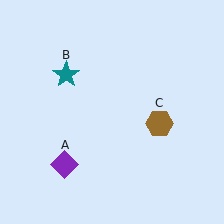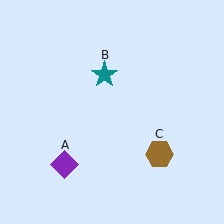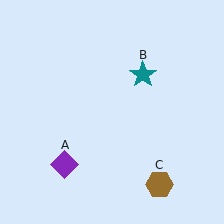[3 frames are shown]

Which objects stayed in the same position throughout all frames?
Purple diamond (object A) remained stationary.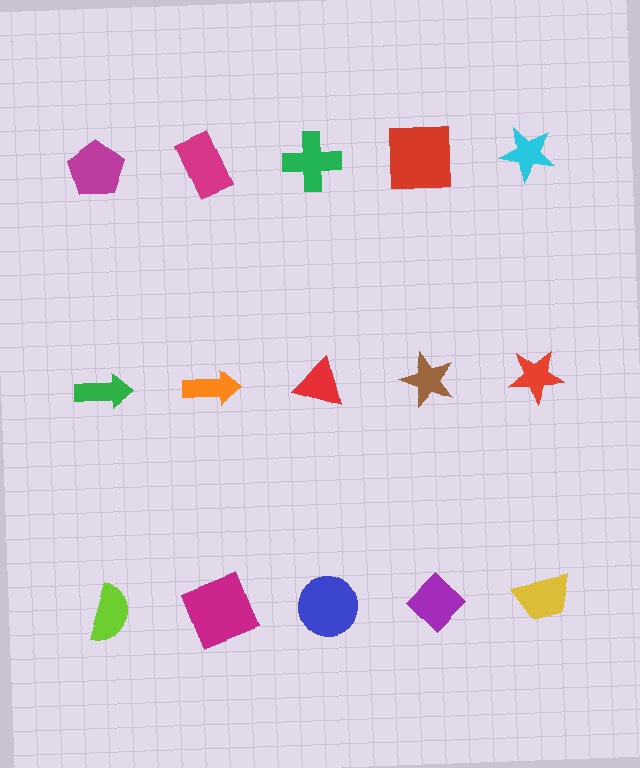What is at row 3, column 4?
A purple diamond.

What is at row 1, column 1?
A magenta pentagon.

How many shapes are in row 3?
5 shapes.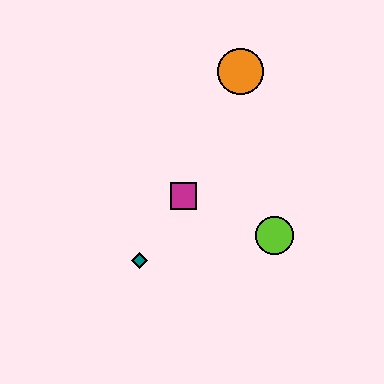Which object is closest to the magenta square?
The teal diamond is closest to the magenta square.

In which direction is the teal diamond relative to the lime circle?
The teal diamond is to the left of the lime circle.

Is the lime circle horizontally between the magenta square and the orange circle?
No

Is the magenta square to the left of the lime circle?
Yes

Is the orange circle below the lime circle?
No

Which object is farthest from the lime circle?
The orange circle is farthest from the lime circle.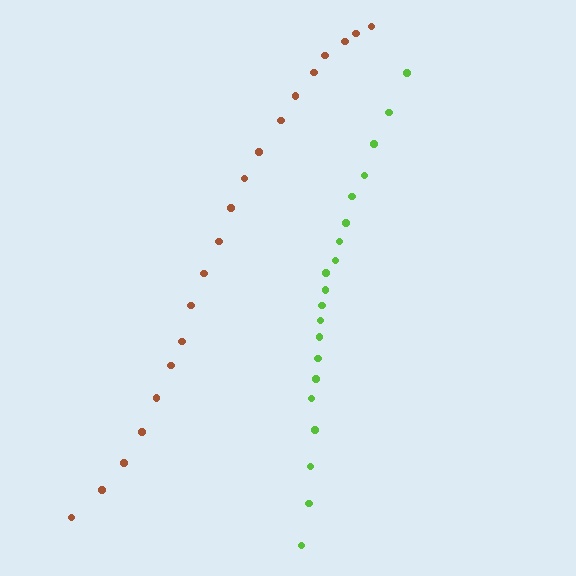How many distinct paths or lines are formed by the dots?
There are 2 distinct paths.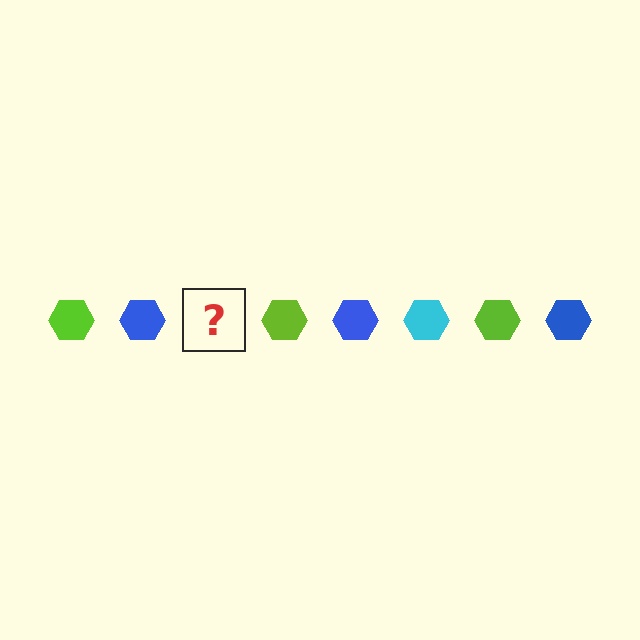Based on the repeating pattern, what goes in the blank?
The blank should be a cyan hexagon.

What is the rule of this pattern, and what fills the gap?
The rule is that the pattern cycles through lime, blue, cyan hexagons. The gap should be filled with a cyan hexagon.